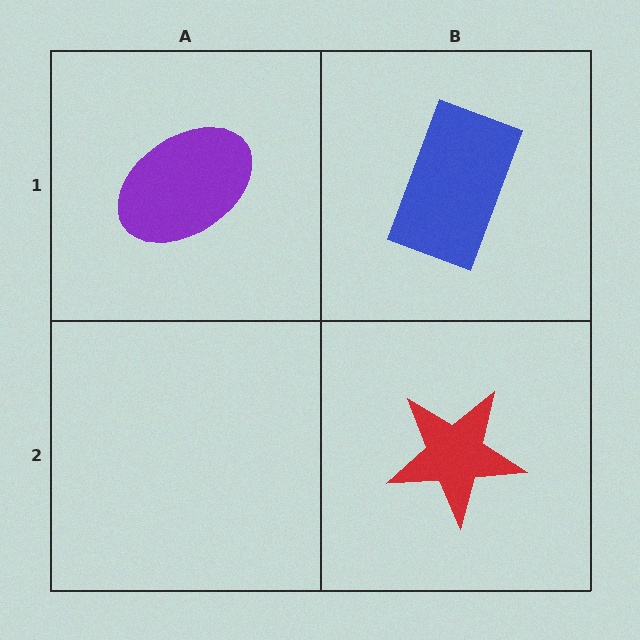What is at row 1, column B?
A blue rectangle.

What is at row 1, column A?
A purple ellipse.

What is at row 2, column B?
A red star.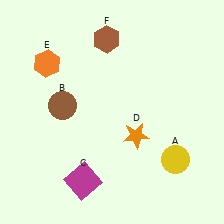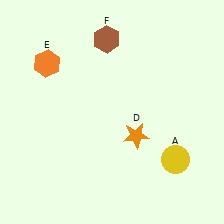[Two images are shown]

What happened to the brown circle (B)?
The brown circle (B) was removed in Image 2. It was in the top-left area of Image 1.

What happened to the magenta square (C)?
The magenta square (C) was removed in Image 2. It was in the bottom-left area of Image 1.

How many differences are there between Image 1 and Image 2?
There are 2 differences between the two images.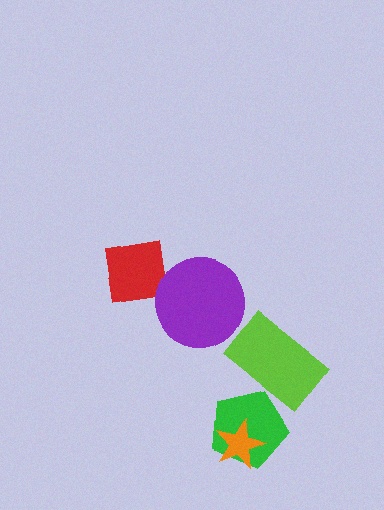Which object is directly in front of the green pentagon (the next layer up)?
The orange star is directly in front of the green pentagon.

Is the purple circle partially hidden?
No, no other shape covers it.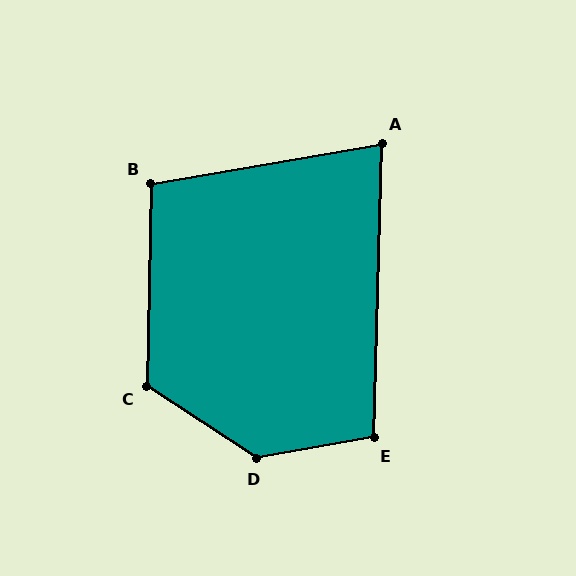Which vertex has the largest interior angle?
D, at approximately 137 degrees.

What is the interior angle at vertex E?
Approximately 101 degrees (obtuse).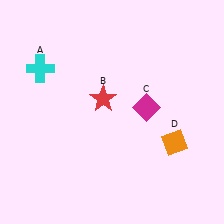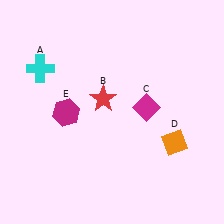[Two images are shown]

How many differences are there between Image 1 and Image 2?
There is 1 difference between the two images.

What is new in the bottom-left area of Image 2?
A magenta hexagon (E) was added in the bottom-left area of Image 2.